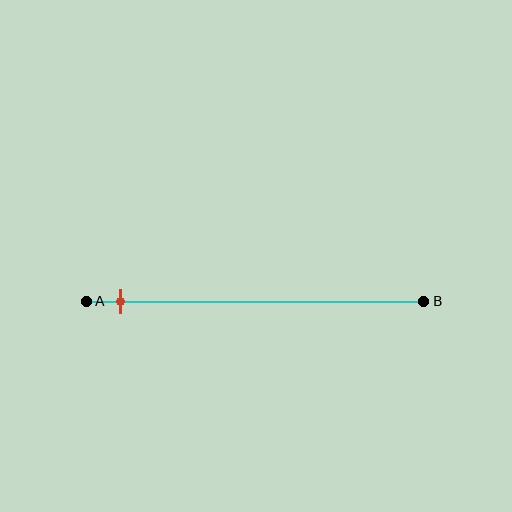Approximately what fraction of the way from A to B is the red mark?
The red mark is approximately 10% of the way from A to B.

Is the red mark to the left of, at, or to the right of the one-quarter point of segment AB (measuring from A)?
The red mark is to the left of the one-quarter point of segment AB.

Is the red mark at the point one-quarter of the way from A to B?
No, the mark is at about 10% from A, not at the 25% one-quarter point.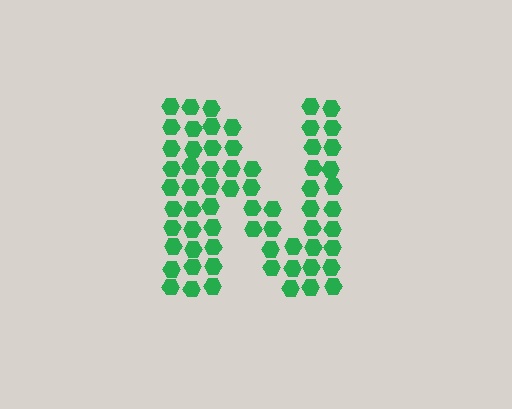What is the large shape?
The large shape is the letter N.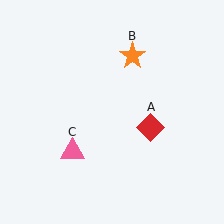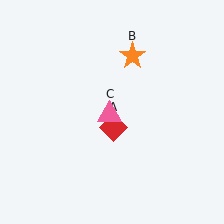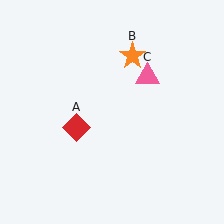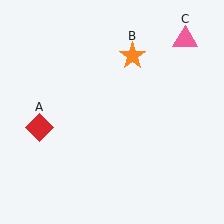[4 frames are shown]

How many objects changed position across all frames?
2 objects changed position: red diamond (object A), pink triangle (object C).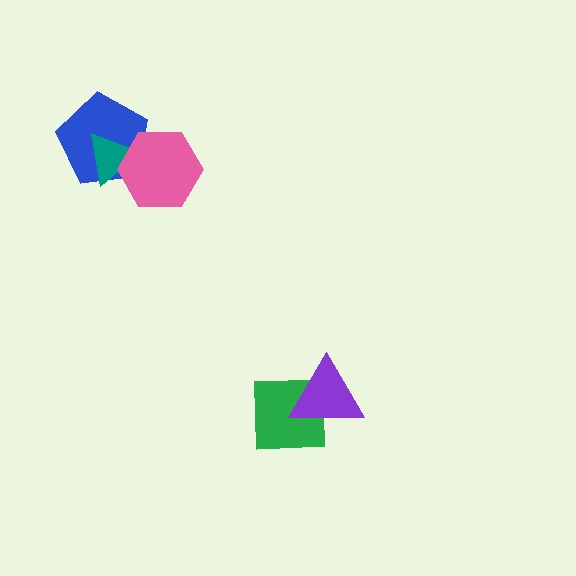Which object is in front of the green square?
The purple triangle is in front of the green square.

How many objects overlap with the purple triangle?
1 object overlaps with the purple triangle.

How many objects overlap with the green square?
1 object overlaps with the green square.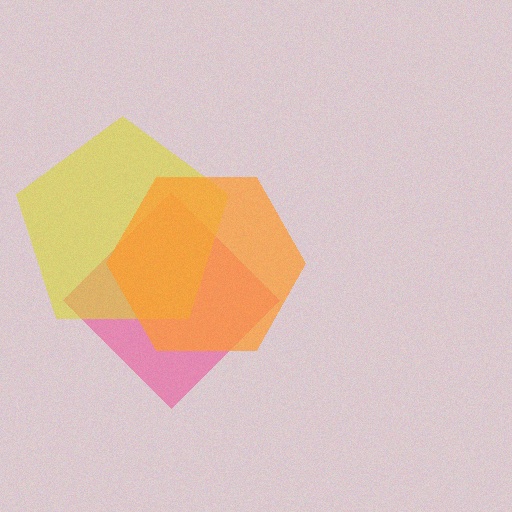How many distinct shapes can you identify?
There are 3 distinct shapes: a pink diamond, a yellow pentagon, an orange hexagon.